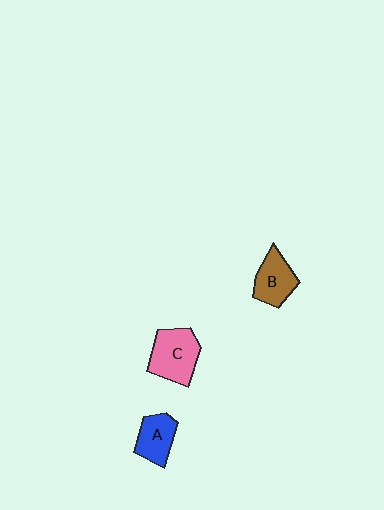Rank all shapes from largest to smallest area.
From largest to smallest: C (pink), B (brown), A (blue).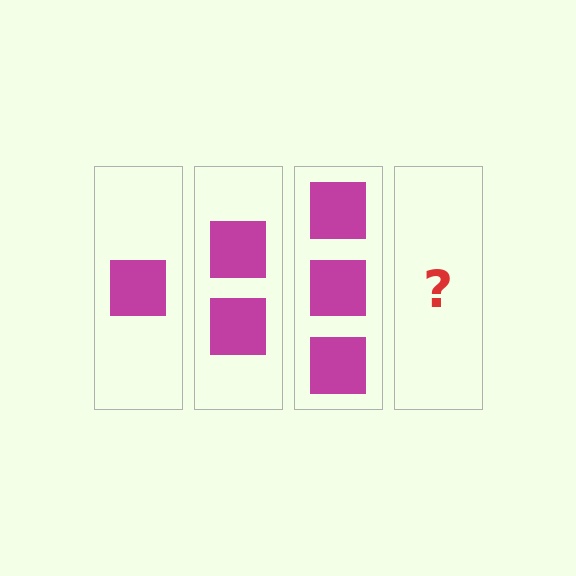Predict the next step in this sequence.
The next step is 4 squares.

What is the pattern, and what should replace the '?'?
The pattern is that each step adds one more square. The '?' should be 4 squares.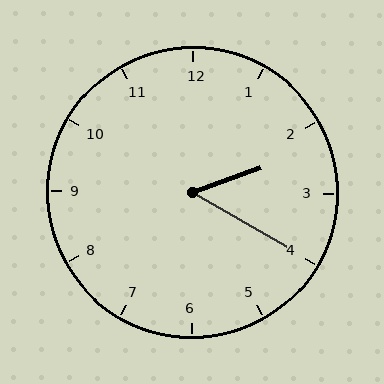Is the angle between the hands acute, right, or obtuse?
It is acute.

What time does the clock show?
2:20.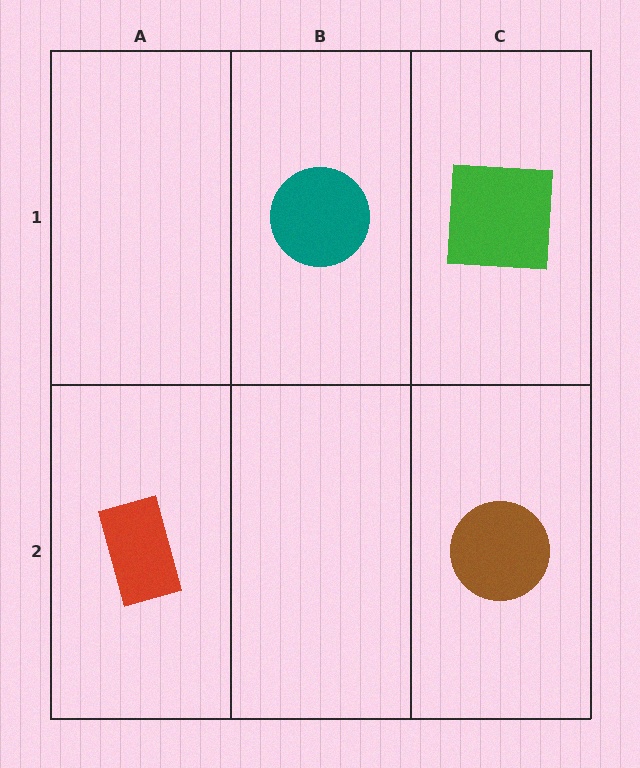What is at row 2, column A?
A red rectangle.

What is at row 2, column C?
A brown circle.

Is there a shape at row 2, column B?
No, that cell is empty.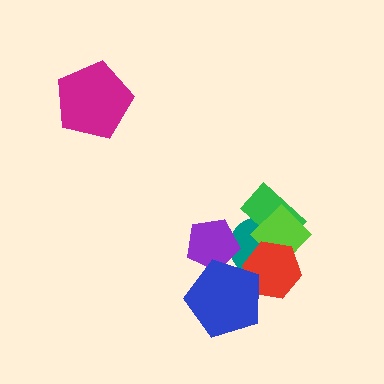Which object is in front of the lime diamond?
The red hexagon is in front of the lime diamond.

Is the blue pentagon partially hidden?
No, no other shape covers it.